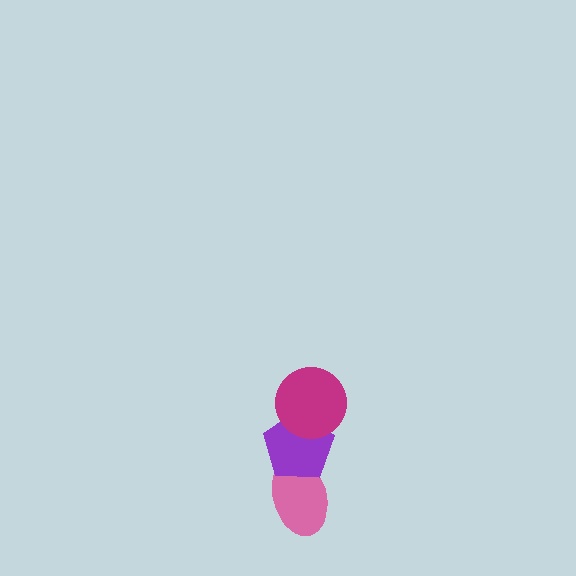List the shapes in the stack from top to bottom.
From top to bottom: the magenta circle, the purple pentagon, the pink ellipse.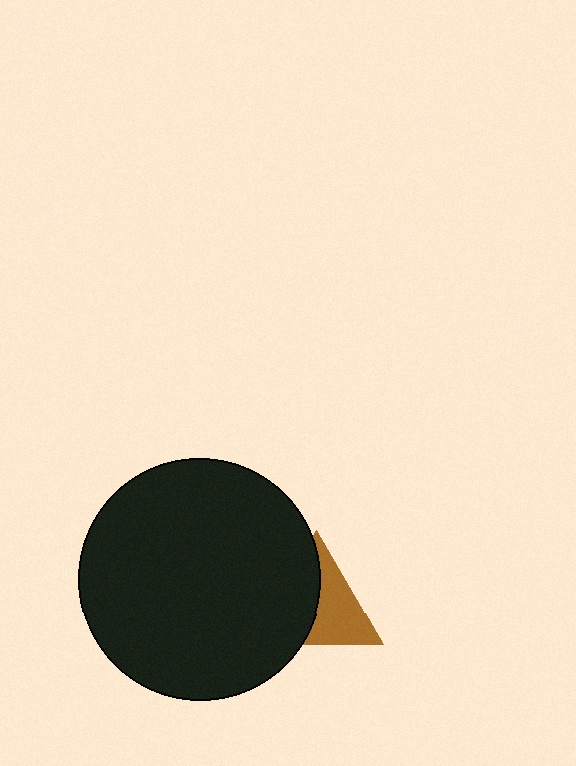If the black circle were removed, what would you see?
You would see the complete brown triangle.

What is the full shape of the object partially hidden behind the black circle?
The partially hidden object is a brown triangle.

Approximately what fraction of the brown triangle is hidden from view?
Roughly 49% of the brown triangle is hidden behind the black circle.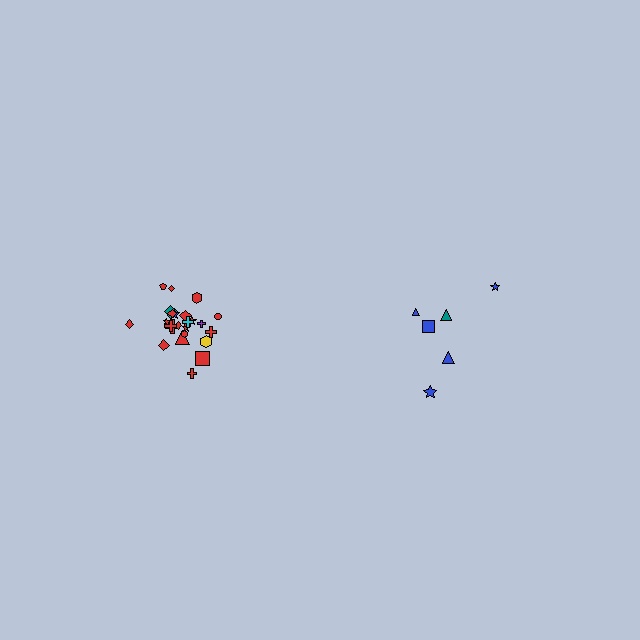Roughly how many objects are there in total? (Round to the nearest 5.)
Roughly 30 objects in total.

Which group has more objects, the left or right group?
The left group.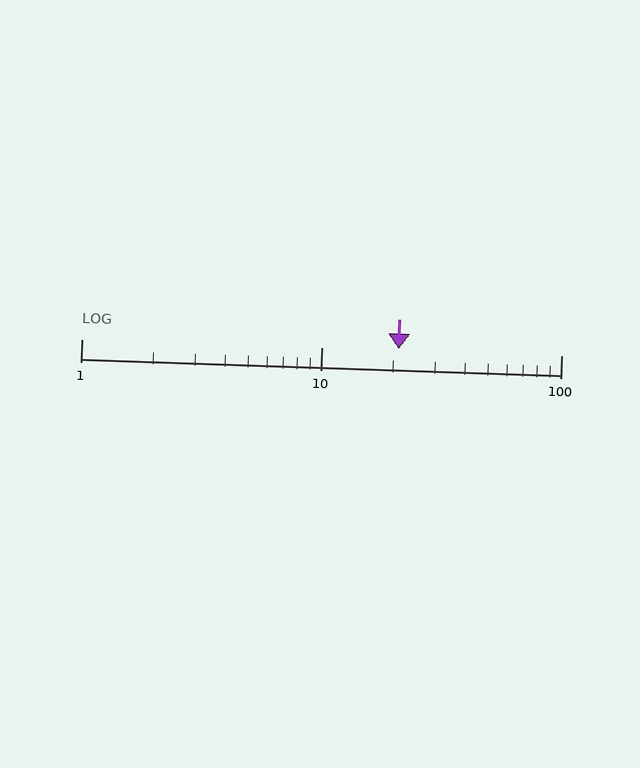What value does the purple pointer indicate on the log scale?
The pointer indicates approximately 21.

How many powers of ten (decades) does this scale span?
The scale spans 2 decades, from 1 to 100.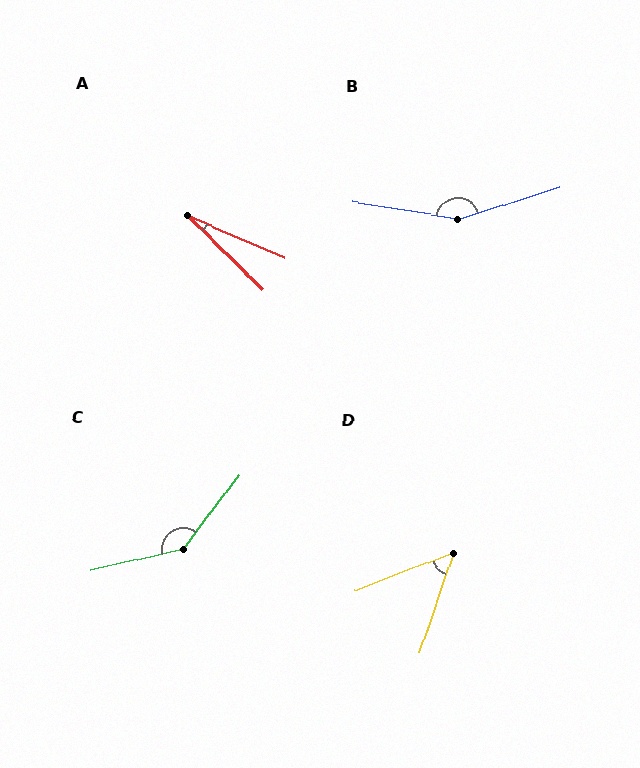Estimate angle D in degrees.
Approximately 50 degrees.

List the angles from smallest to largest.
A (21°), D (50°), C (140°), B (153°).